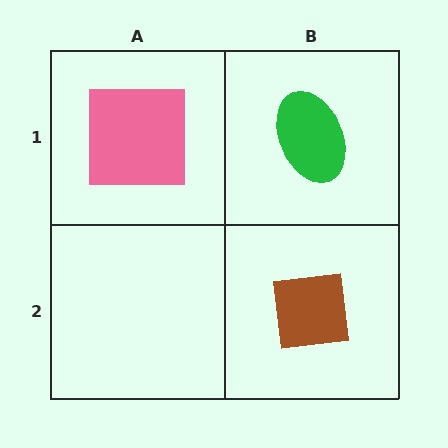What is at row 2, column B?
A brown square.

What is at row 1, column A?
A pink square.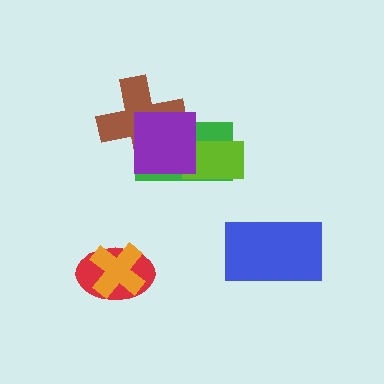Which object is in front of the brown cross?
The purple square is in front of the brown cross.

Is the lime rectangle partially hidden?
Yes, it is partially covered by another shape.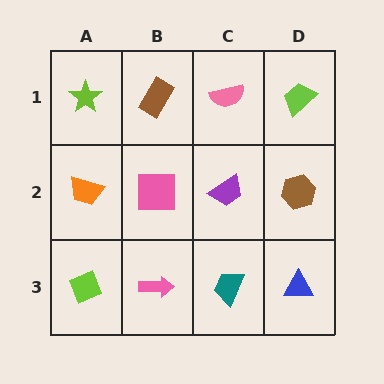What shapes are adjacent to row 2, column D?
A lime trapezoid (row 1, column D), a blue triangle (row 3, column D), a purple trapezoid (row 2, column C).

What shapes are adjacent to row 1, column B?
A pink square (row 2, column B), a lime star (row 1, column A), a pink semicircle (row 1, column C).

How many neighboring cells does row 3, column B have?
3.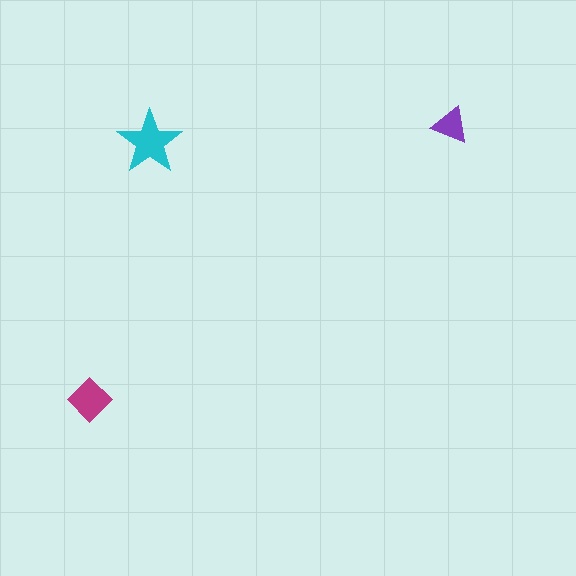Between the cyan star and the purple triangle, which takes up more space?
The cyan star.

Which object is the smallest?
The purple triangle.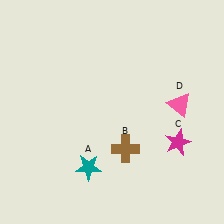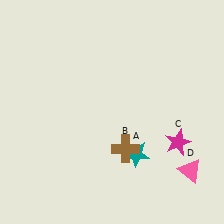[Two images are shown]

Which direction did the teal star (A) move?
The teal star (A) moved right.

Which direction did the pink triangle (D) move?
The pink triangle (D) moved down.